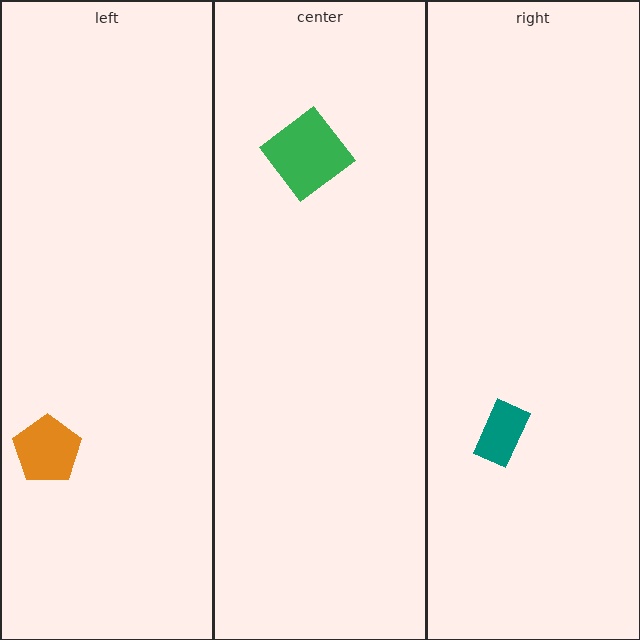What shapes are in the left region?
The orange pentagon.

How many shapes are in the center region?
1.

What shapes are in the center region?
The green diamond.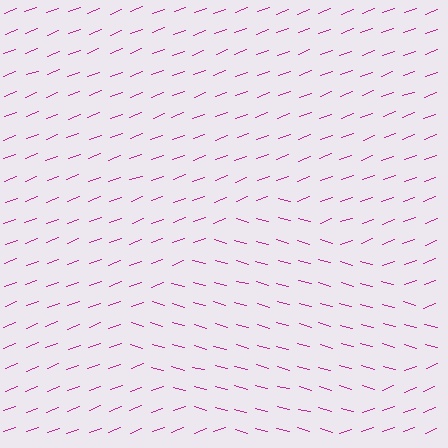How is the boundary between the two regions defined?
The boundary is defined purely by a change in line orientation (approximately 36 degrees difference). All lines are the same color and thickness.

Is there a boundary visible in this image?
Yes, there is a texture boundary formed by a change in line orientation.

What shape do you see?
I see a diamond.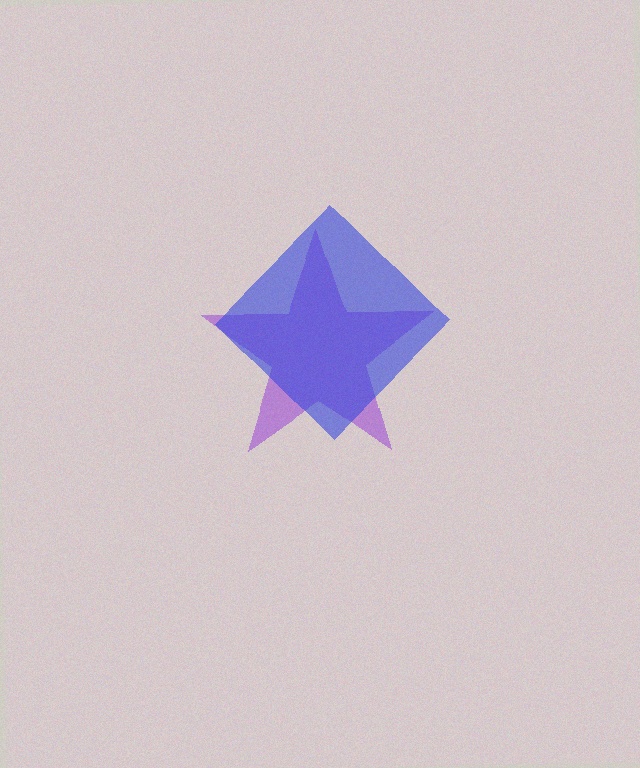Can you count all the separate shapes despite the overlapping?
Yes, there are 2 separate shapes.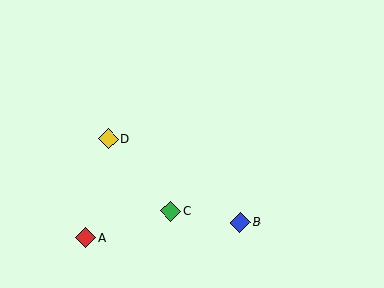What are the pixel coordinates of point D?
Point D is at (108, 139).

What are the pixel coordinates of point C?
Point C is at (170, 211).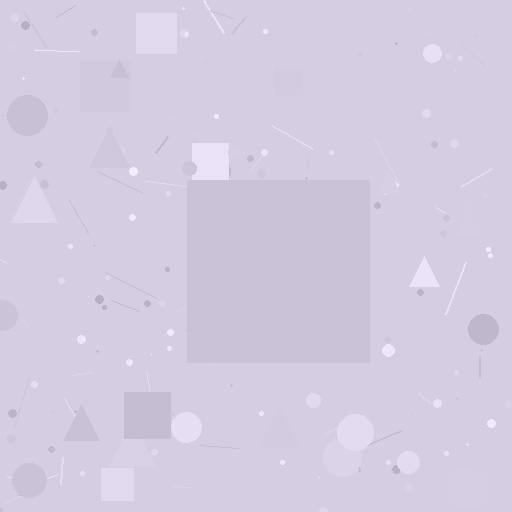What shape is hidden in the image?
A square is hidden in the image.